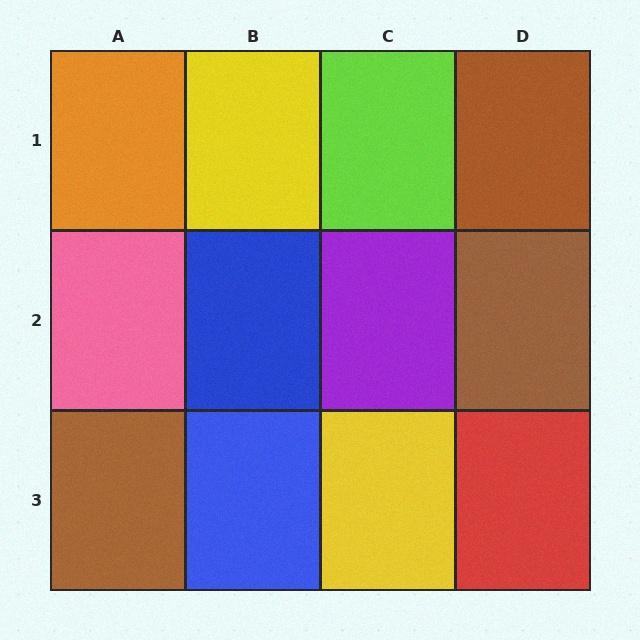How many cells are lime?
1 cell is lime.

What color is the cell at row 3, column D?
Red.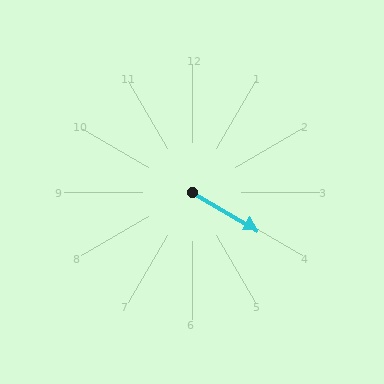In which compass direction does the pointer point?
Southeast.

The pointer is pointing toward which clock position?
Roughly 4 o'clock.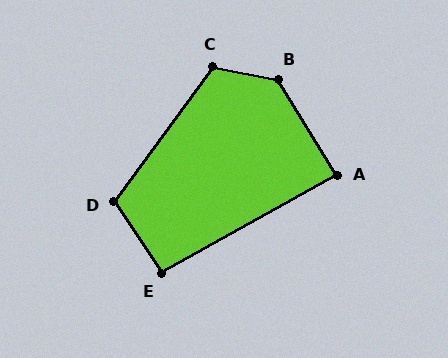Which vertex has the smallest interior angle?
A, at approximately 88 degrees.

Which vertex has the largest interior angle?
B, at approximately 133 degrees.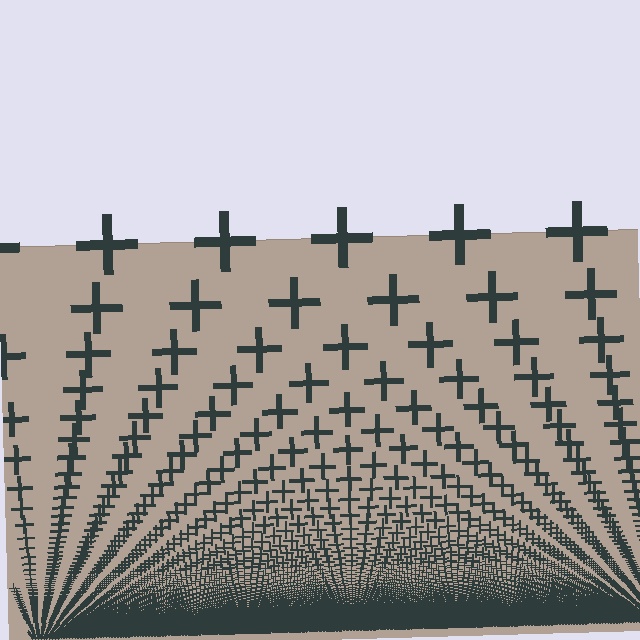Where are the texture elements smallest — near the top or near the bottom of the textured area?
Near the bottom.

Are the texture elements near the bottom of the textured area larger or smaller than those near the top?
Smaller. The gradient is inverted — elements near the bottom are smaller and denser.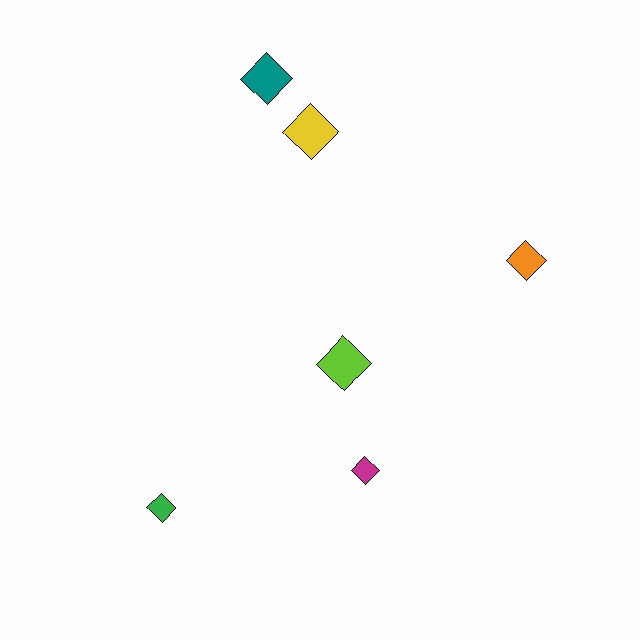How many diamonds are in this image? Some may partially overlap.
There are 6 diamonds.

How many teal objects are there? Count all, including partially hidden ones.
There is 1 teal object.